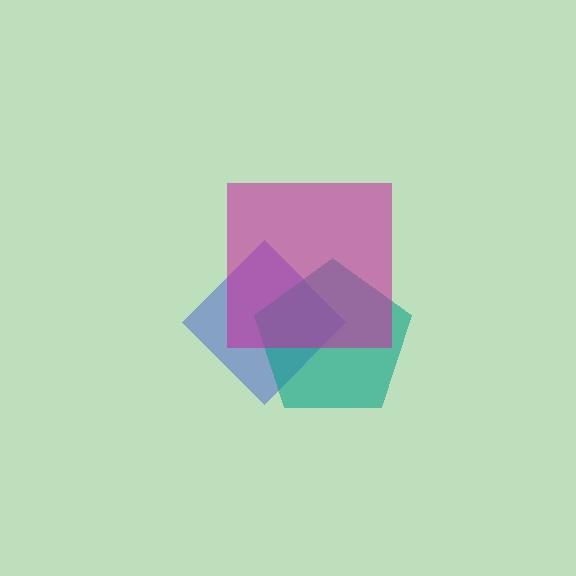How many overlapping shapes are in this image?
There are 3 overlapping shapes in the image.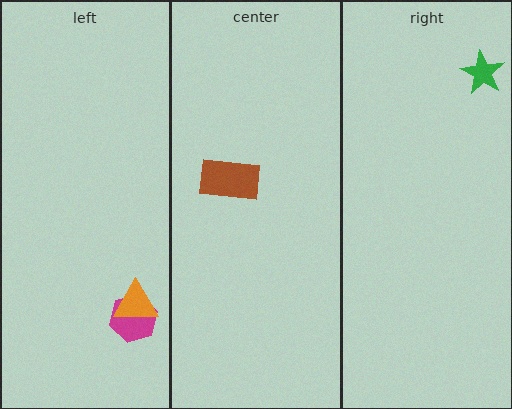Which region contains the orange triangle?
The left region.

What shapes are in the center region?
The brown rectangle.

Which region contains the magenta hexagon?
The left region.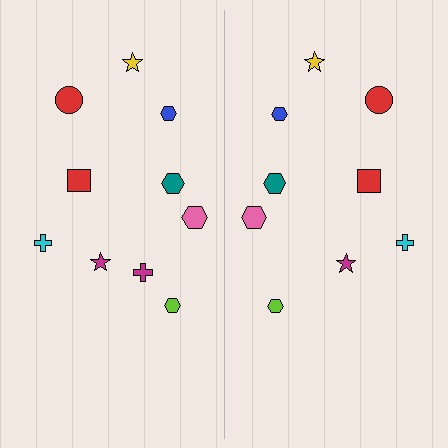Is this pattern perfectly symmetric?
No, the pattern is not perfectly symmetric. A magenta cross is missing from the right side.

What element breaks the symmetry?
A magenta cross is missing from the right side.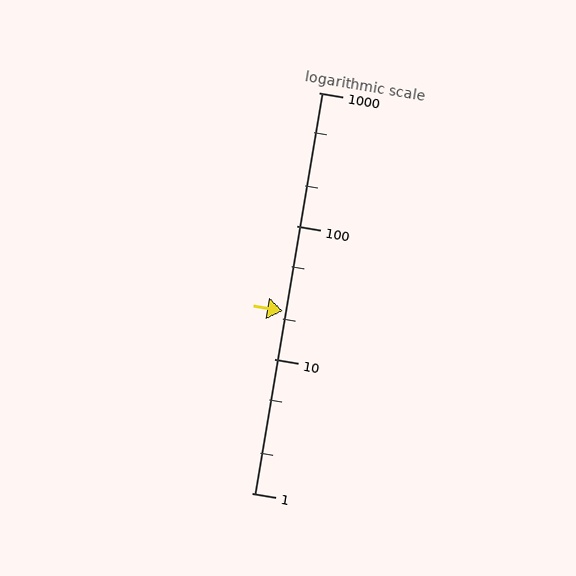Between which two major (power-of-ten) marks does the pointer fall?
The pointer is between 10 and 100.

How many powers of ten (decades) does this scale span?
The scale spans 3 decades, from 1 to 1000.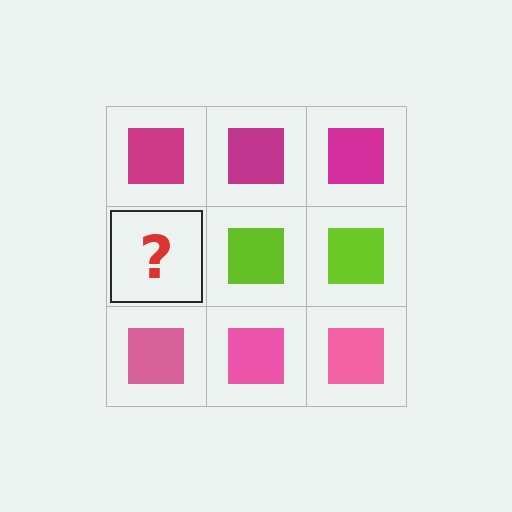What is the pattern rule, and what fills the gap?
The rule is that each row has a consistent color. The gap should be filled with a lime square.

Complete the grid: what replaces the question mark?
The question mark should be replaced with a lime square.